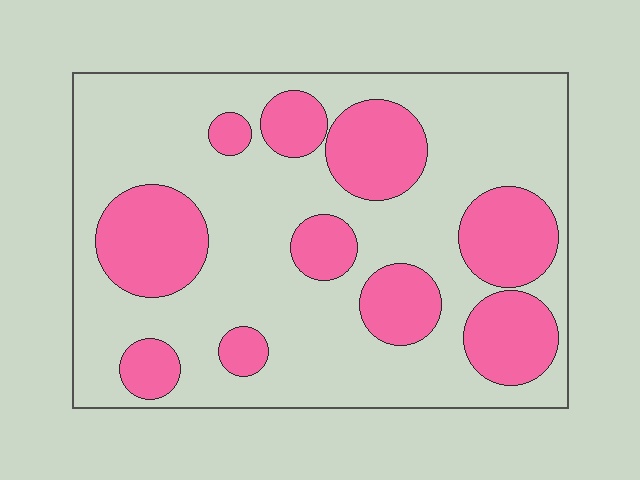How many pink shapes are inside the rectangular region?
10.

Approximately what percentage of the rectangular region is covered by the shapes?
Approximately 30%.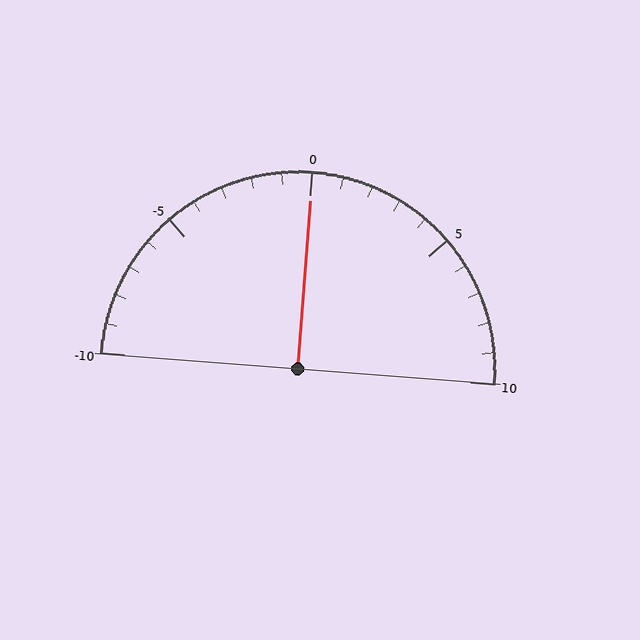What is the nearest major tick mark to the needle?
The nearest major tick mark is 0.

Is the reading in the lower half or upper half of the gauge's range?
The reading is in the upper half of the range (-10 to 10).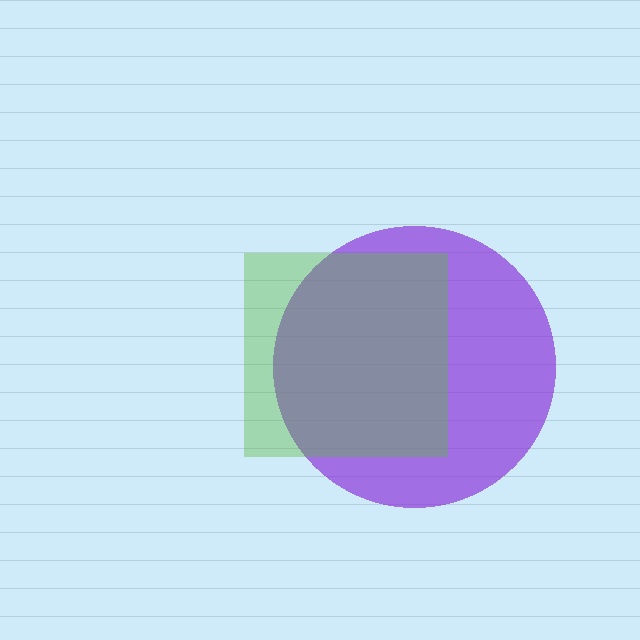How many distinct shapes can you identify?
There are 2 distinct shapes: a purple circle, a lime square.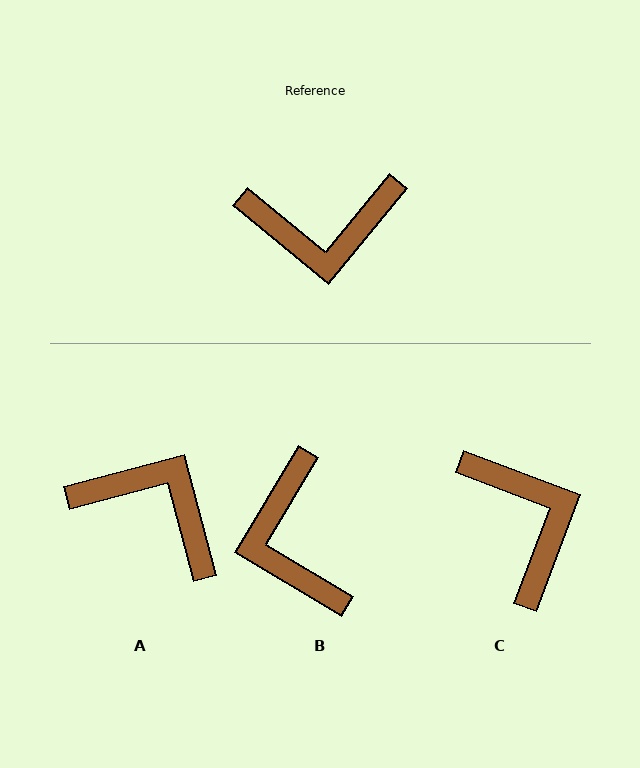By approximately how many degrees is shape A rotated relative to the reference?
Approximately 144 degrees counter-clockwise.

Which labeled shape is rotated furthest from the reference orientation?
A, about 144 degrees away.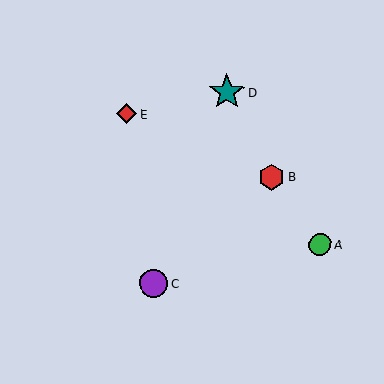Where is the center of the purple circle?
The center of the purple circle is at (153, 283).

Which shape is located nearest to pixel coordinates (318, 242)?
The green circle (labeled A) at (320, 245) is nearest to that location.